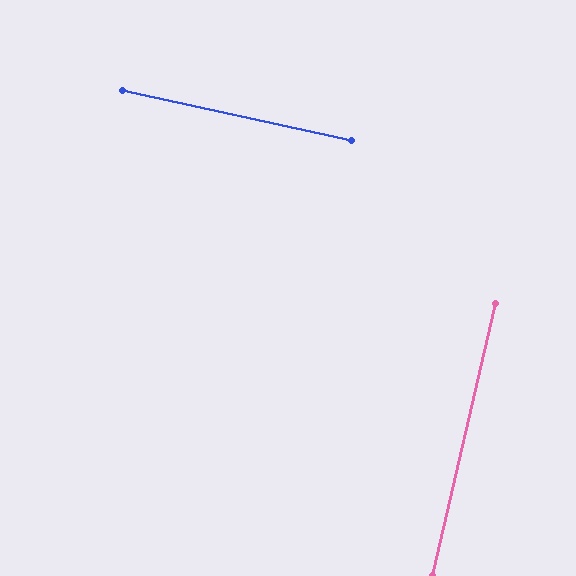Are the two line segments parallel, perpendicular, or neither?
Perpendicular — they meet at approximately 89°.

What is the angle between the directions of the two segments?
Approximately 89 degrees.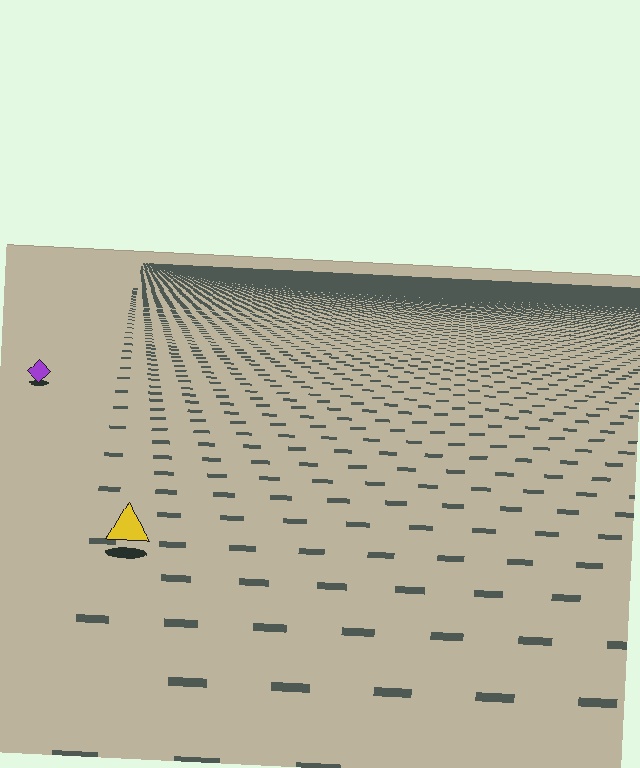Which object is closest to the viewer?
The yellow triangle is closest. The texture marks near it are larger and more spread out.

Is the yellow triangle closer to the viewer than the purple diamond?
Yes. The yellow triangle is closer — you can tell from the texture gradient: the ground texture is coarser near it.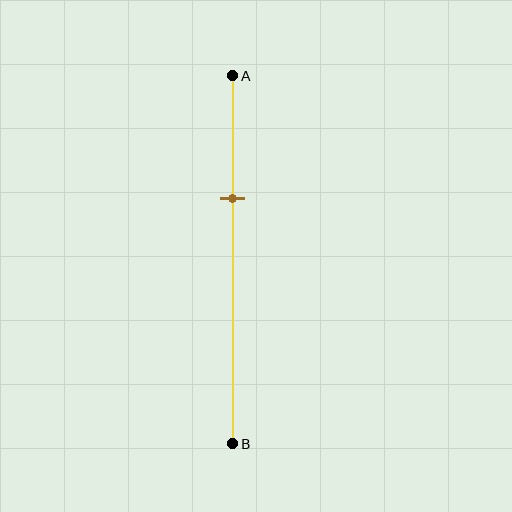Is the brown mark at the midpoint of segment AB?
No, the mark is at about 35% from A, not at the 50% midpoint.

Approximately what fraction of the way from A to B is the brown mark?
The brown mark is approximately 35% of the way from A to B.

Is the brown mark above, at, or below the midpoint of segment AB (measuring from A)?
The brown mark is above the midpoint of segment AB.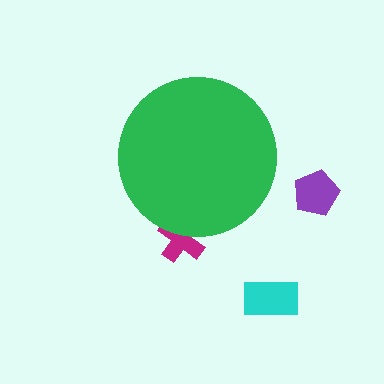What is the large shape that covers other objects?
A green circle.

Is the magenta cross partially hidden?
Yes, the magenta cross is partially hidden behind the green circle.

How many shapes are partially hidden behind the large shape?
1 shape is partially hidden.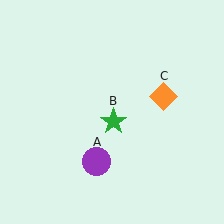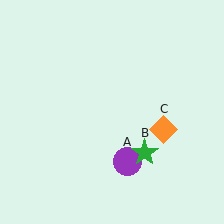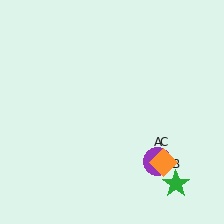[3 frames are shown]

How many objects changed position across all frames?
3 objects changed position: purple circle (object A), green star (object B), orange diamond (object C).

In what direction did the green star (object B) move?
The green star (object B) moved down and to the right.